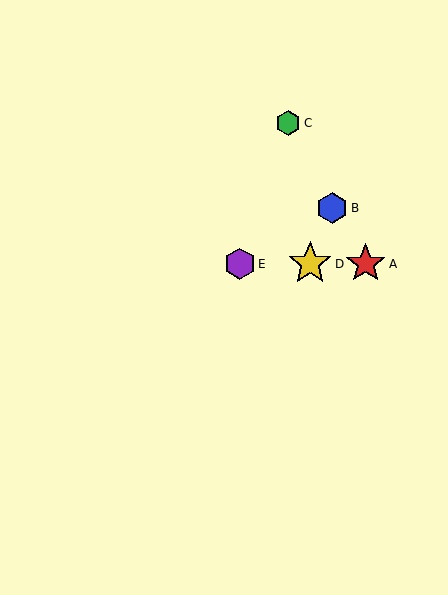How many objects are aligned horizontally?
3 objects (A, D, E) are aligned horizontally.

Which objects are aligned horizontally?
Objects A, D, E are aligned horizontally.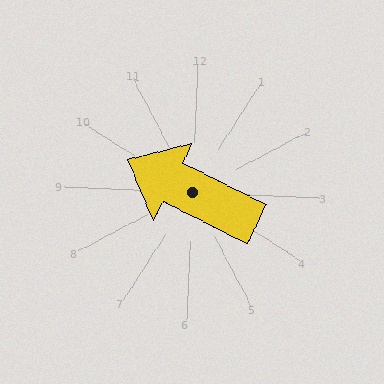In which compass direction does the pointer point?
Northwest.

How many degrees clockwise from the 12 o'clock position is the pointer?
Approximately 294 degrees.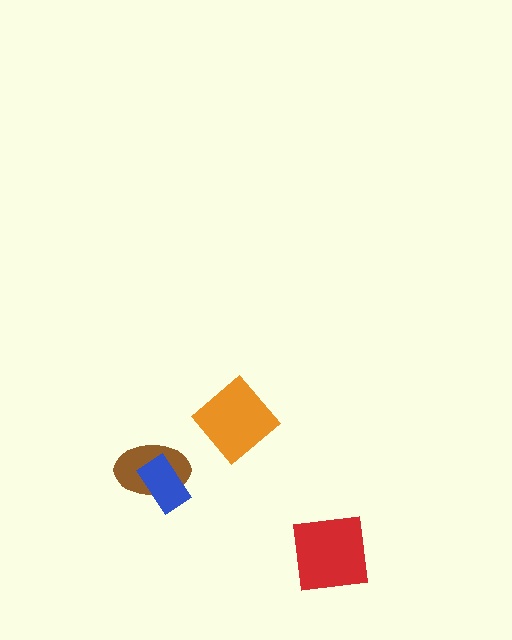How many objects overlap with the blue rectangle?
1 object overlaps with the blue rectangle.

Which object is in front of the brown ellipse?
The blue rectangle is in front of the brown ellipse.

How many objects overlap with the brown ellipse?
1 object overlaps with the brown ellipse.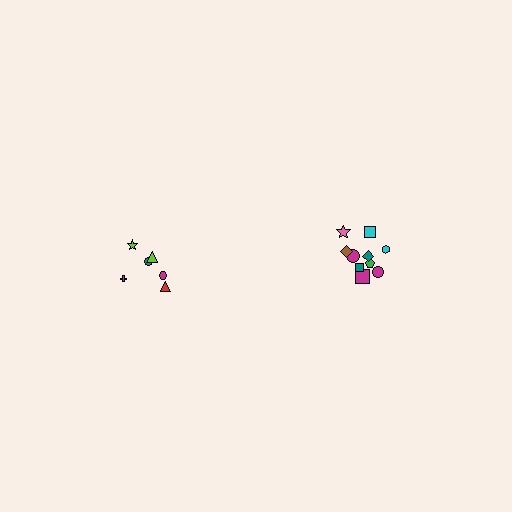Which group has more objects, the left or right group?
The right group.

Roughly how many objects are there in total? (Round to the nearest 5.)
Roughly 15 objects in total.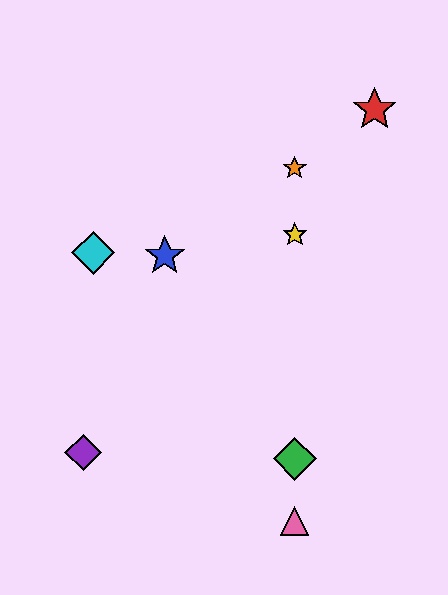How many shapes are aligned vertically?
4 shapes (the green diamond, the yellow star, the orange star, the pink triangle) are aligned vertically.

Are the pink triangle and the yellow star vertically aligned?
Yes, both are at x≈295.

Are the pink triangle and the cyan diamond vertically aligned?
No, the pink triangle is at x≈295 and the cyan diamond is at x≈93.